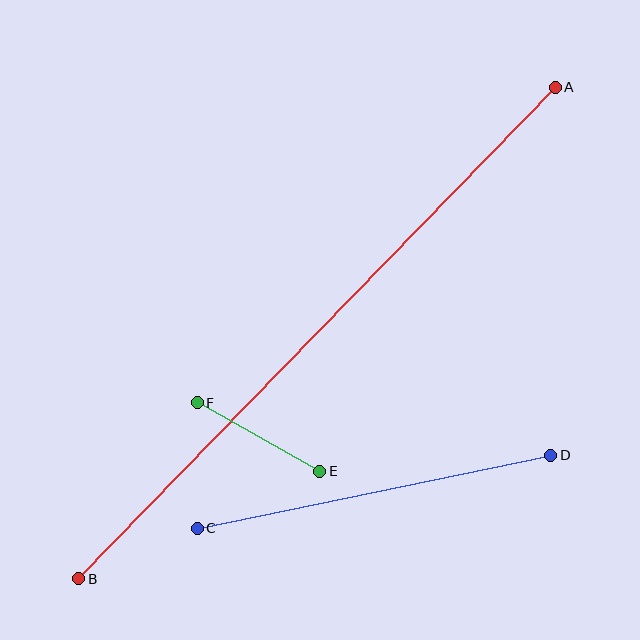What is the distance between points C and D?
The distance is approximately 361 pixels.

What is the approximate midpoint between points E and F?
The midpoint is at approximately (259, 437) pixels.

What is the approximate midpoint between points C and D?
The midpoint is at approximately (374, 492) pixels.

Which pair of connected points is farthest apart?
Points A and B are farthest apart.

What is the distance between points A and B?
The distance is approximately 685 pixels.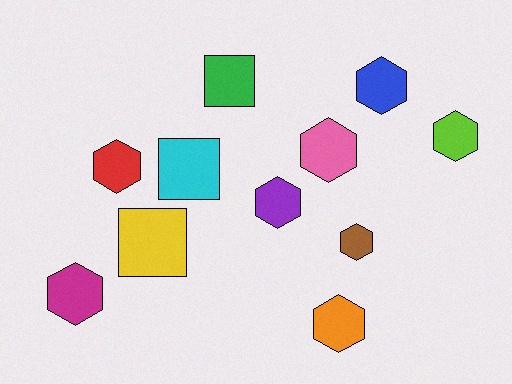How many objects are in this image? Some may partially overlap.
There are 11 objects.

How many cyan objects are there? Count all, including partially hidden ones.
There is 1 cyan object.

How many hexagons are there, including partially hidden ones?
There are 8 hexagons.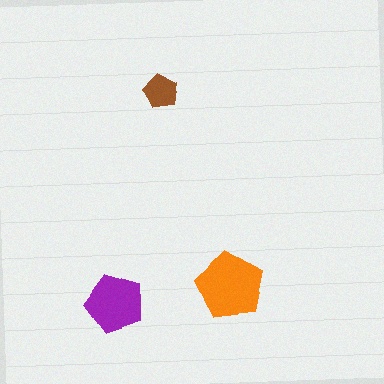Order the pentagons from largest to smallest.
the orange one, the purple one, the brown one.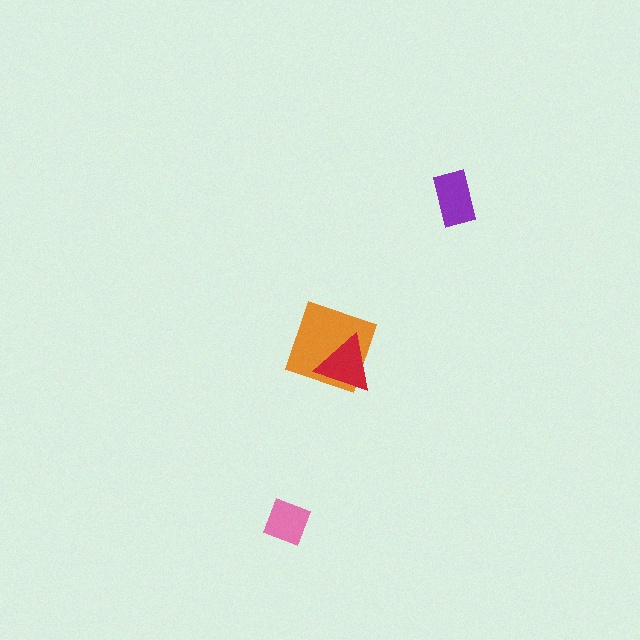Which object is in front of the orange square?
The red triangle is in front of the orange square.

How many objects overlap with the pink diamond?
0 objects overlap with the pink diamond.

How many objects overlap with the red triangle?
1 object overlaps with the red triangle.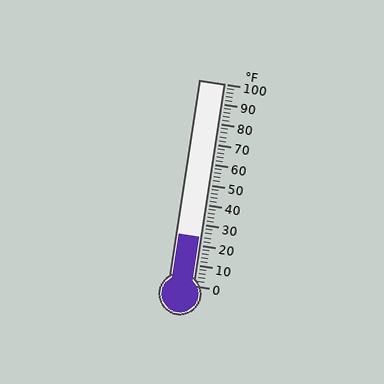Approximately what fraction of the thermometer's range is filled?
The thermometer is filled to approximately 25% of its range.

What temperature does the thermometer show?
The thermometer shows approximately 24°F.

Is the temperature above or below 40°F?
The temperature is below 40°F.